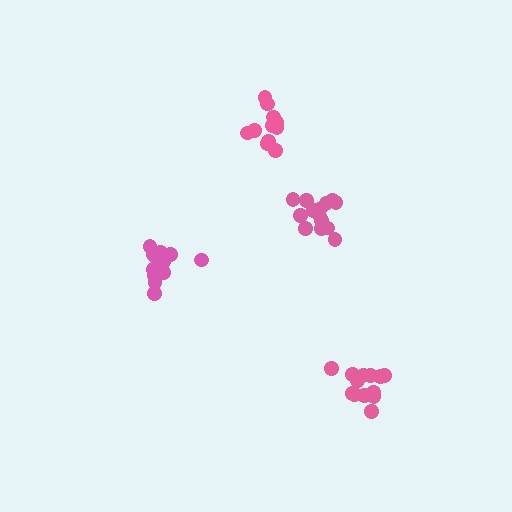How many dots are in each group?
Group 1: 14 dots, Group 2: 12 dots, Group 3: 13 dots, Group 4: 14 dots (53 total).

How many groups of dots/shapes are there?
There are 4 groups.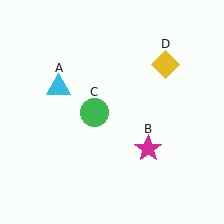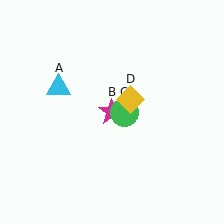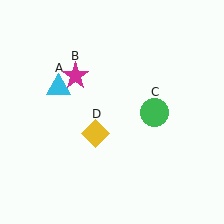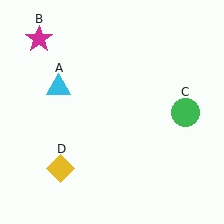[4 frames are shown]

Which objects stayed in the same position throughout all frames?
Cyan triangle (object A) remained stationary.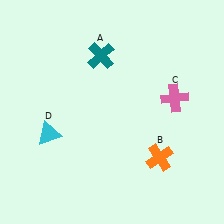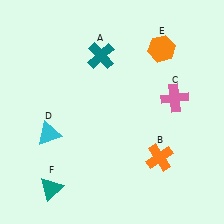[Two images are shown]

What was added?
An orange hexagon (E), a teal triangle (F) were added in Image 2.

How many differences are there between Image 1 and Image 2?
There are 2 differences between the two images.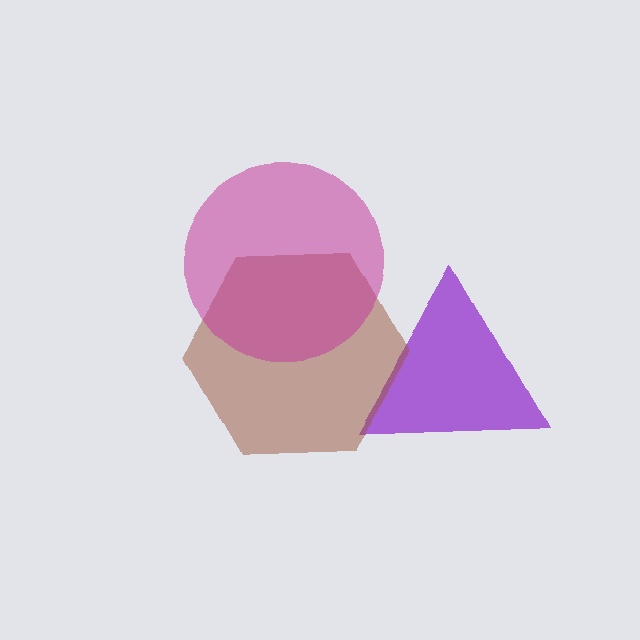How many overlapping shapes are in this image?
There are 3 overlapping shapes in the image.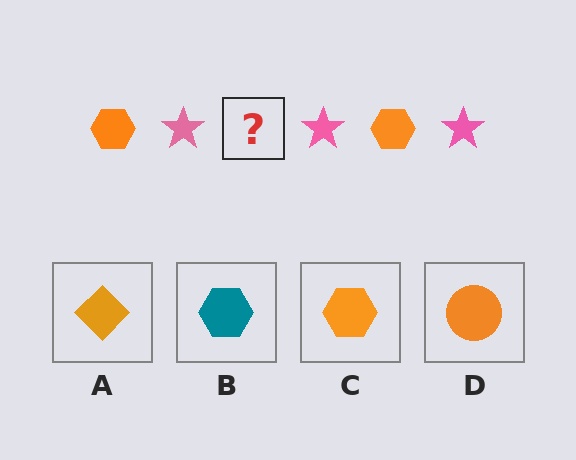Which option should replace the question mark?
Option C.